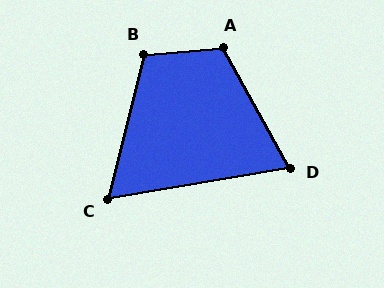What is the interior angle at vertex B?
Approximately 109 degrees (obtuse).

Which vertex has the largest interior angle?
A, at approximately 114 degrees.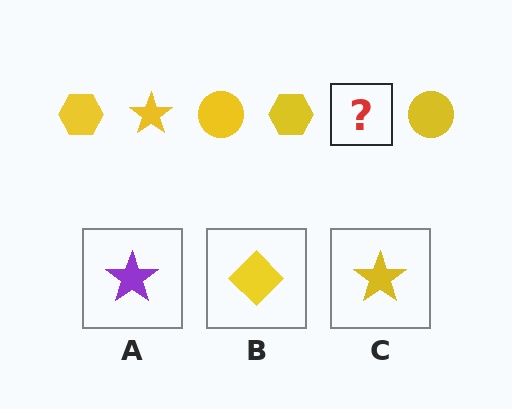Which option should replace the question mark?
Option C.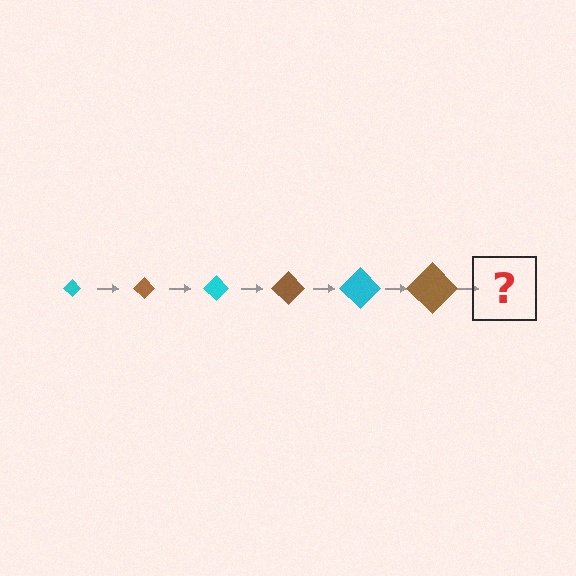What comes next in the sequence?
The next element should be a cyan diamond, larger than the previous one.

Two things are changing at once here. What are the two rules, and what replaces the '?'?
The two rules are that the diamond grows larger each step and the color cycles through cyan and brown. The '?' should be a cyan diamond, larger than the previous one.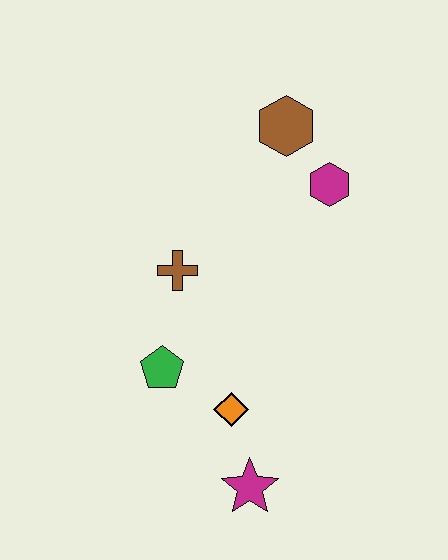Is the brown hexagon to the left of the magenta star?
No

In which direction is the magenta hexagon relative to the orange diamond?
The magenta hexagon is above the orange diamond.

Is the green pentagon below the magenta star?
No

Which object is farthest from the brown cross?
The magenta star is farthest from the brown cross.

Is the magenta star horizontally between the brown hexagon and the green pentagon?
Yes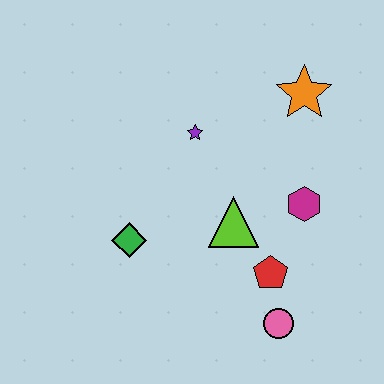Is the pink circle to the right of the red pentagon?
Yes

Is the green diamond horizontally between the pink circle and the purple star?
No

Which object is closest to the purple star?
The lime triangle is closest to the purple star.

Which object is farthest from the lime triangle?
The orange star is farthest from the lime triangle.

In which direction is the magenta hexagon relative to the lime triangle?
The magenta hexagon is to the right of the lime triangle.